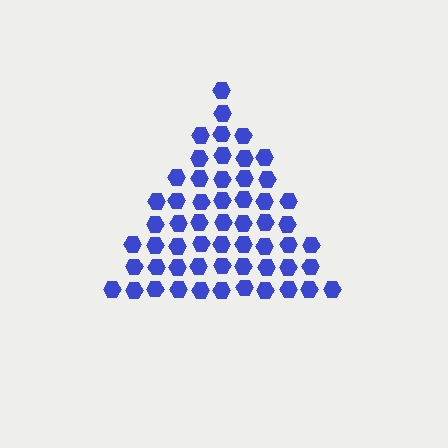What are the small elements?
The small elements are hexagons.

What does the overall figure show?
The overall figure shows a triangle.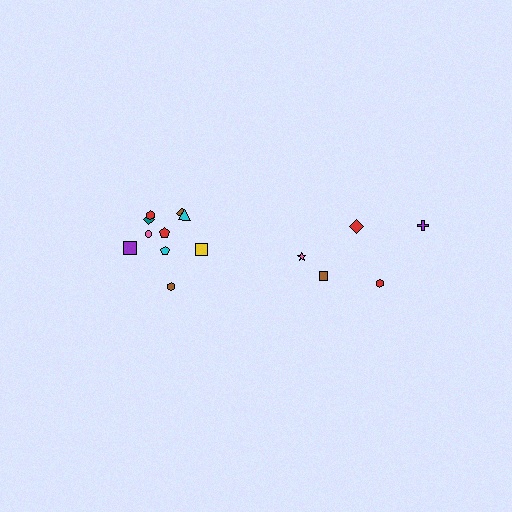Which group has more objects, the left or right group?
The left group.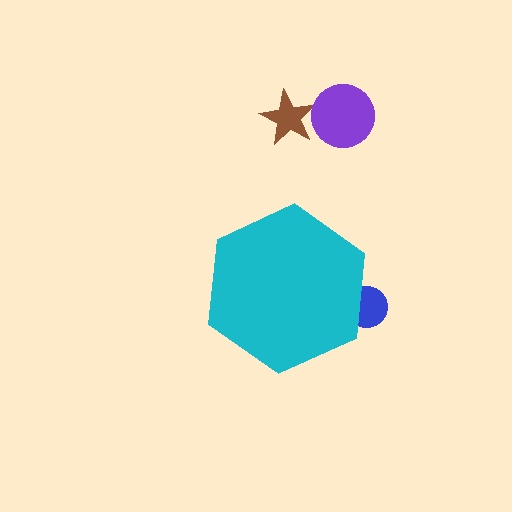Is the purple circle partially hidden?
No, the purple circle is fully visible.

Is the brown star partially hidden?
No, the brown star is fully visible.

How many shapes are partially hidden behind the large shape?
1 shape is partially hidden.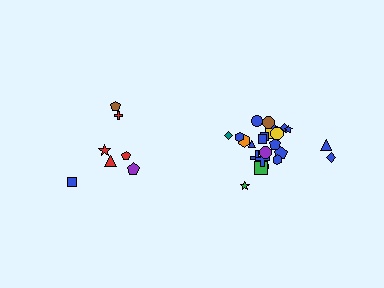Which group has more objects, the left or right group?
The right group.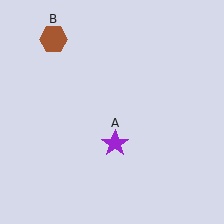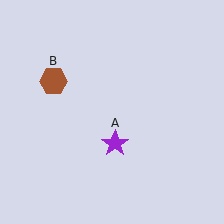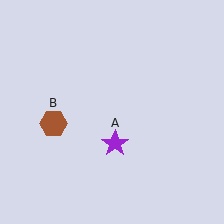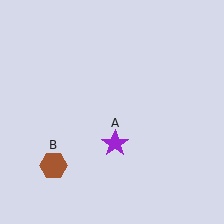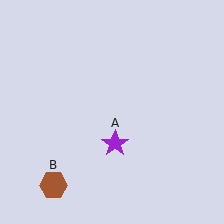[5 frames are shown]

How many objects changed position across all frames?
1 object changed position: brown hexagon (object B).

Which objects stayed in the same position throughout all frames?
Purple star (object A) remained stationary.